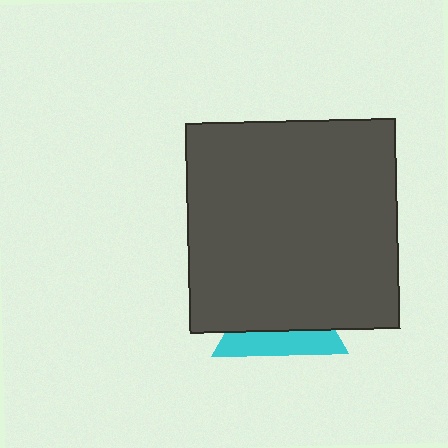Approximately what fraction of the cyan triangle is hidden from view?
Roughly 64% of the cyan triangle is hidden behind the dark gray square.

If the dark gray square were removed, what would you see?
You would see the complete cyan triangle.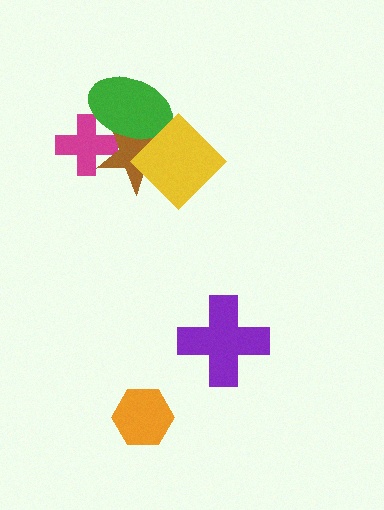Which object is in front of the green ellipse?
The yellow diamond is in front of the green ellipse.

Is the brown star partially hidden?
Yes, it is partially covered by another shape.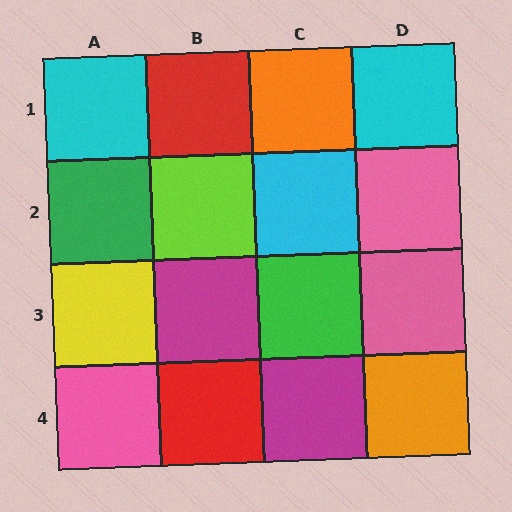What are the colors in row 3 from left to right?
Yellow, magenta, green, pink.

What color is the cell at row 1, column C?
Orange.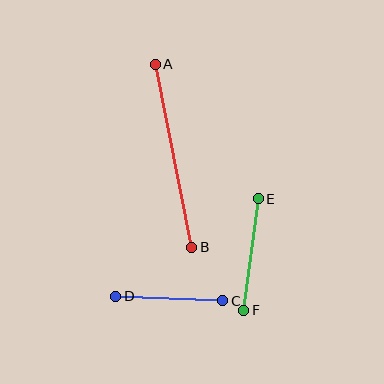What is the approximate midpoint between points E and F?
The midpoint is at approximately (251, 255) pixels.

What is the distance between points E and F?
The distance is approximately 113 pixels.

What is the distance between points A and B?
The distance is approximately 186 pixels.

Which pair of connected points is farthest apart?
Points A and B are farthest apart.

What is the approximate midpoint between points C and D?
The midpoint is at approximately (169, 298) pixels.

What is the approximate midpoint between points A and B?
The midpoint is at approximately (174, 156) pixels.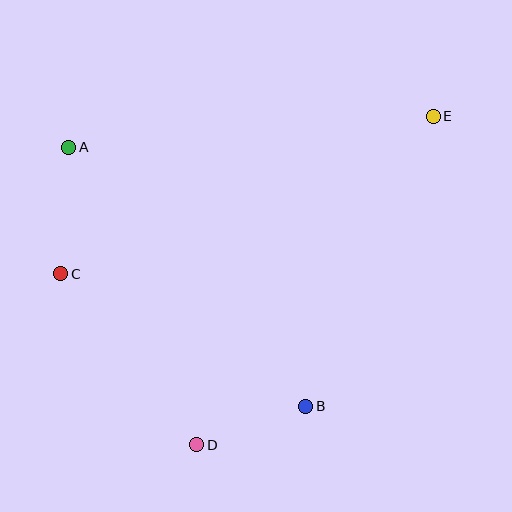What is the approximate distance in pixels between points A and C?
The distance between A and C is approximately 127 pixels.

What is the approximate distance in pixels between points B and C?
The distance between B and C is approximately 278 pixels.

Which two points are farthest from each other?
Points D and E are farthest from each other.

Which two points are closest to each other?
Points B and D are closest to each other.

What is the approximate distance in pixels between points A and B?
The distance between A and B is approximately 351 pixels.